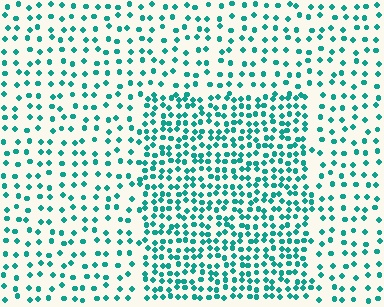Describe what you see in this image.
The image contains small teal elements arranged at two different densities. A rectangle-shaped region is visible where the elements are more densely packed than the surrounding area.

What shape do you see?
I see a rectangle.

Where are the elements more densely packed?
The elements are more densely packed inside the rectangle boundary.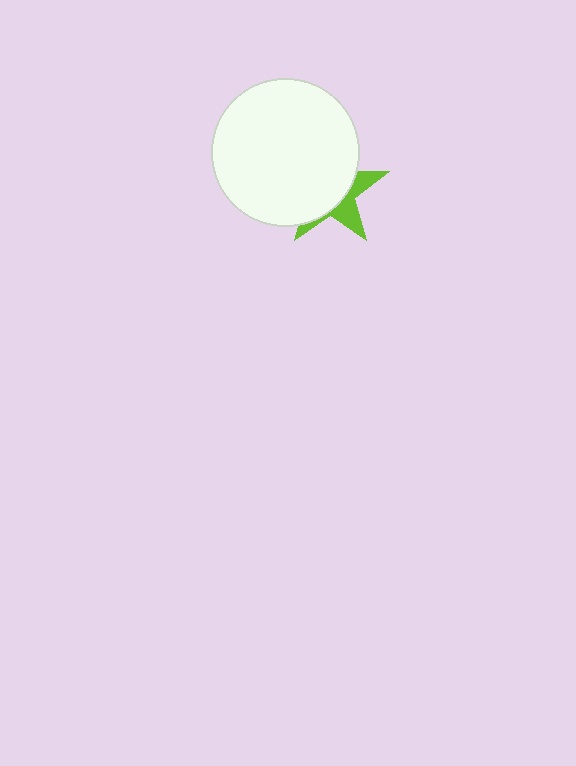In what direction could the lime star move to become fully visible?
The lime star could move toward the lower-right. That would shift it out from behind the white circle entirely.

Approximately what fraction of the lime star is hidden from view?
Roughly 67% of the lime star is hidden behind the white circle.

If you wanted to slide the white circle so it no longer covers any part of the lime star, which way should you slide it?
Slide it toward the upper-left — that is the most direct way to separate the two shapes.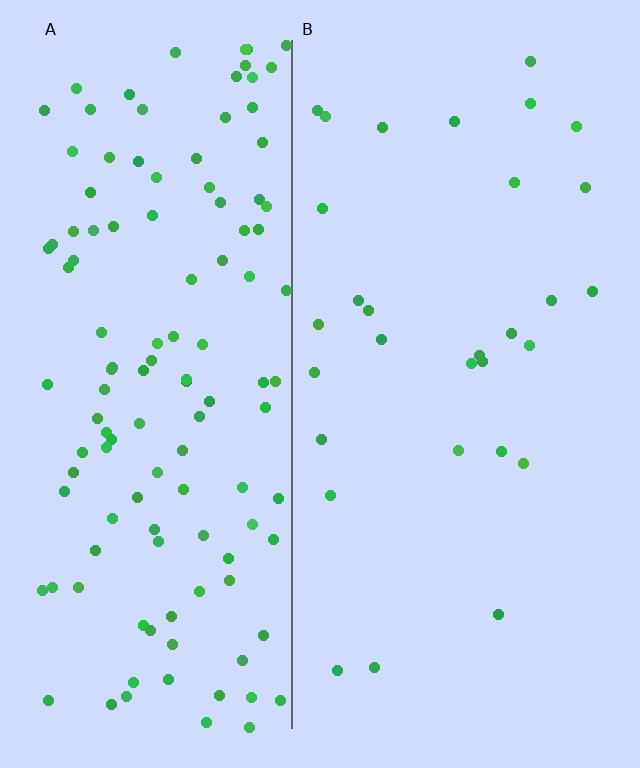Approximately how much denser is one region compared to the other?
Approximately 4.1× — region A over region B.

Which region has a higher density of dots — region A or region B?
A (the left).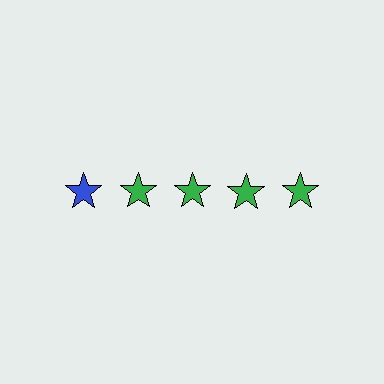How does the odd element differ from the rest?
It has a different color: blue instead of green.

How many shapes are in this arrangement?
There are 5 shapes arranged in a grid pattern.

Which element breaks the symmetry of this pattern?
The blue star in the top row, leftmost column breaks the symmetry. All other shapes are green stars.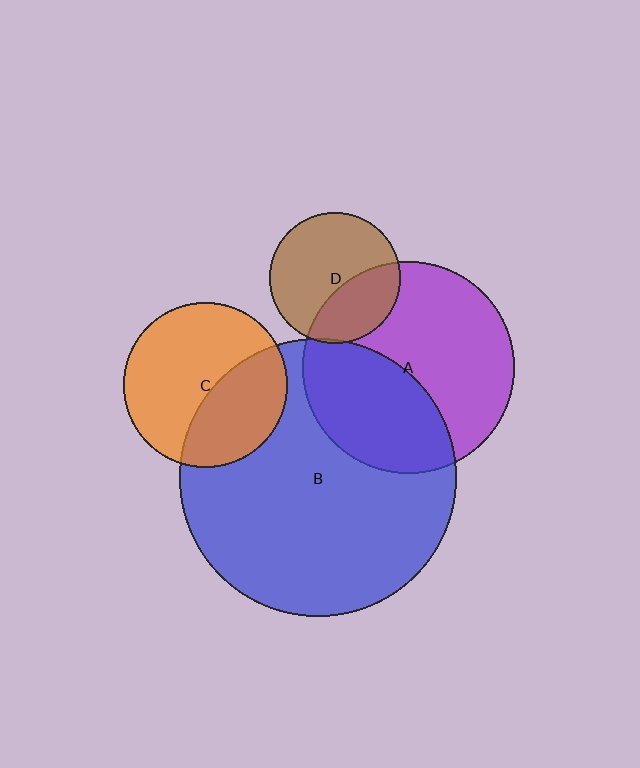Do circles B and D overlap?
Yes.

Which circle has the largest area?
Circle B (blue).